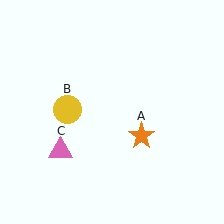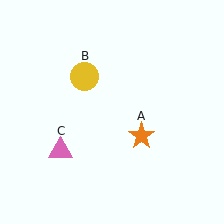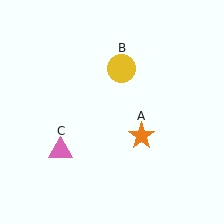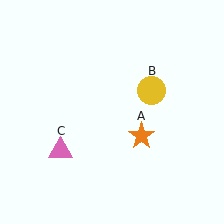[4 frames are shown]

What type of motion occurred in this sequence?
The yellow circle (object B) rotated clockwise around the center of the scene.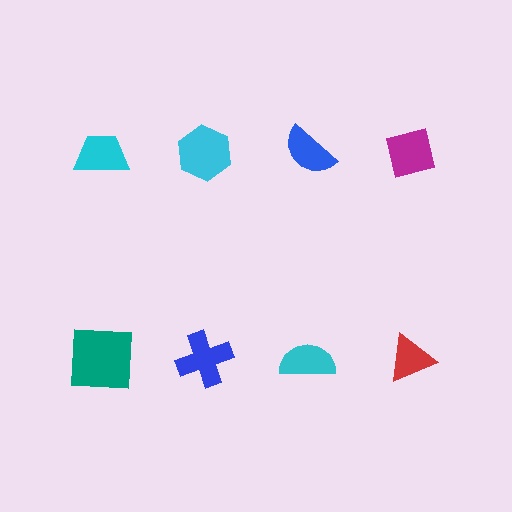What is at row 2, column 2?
A blue cross.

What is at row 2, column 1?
A teal square.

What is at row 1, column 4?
A magenta square.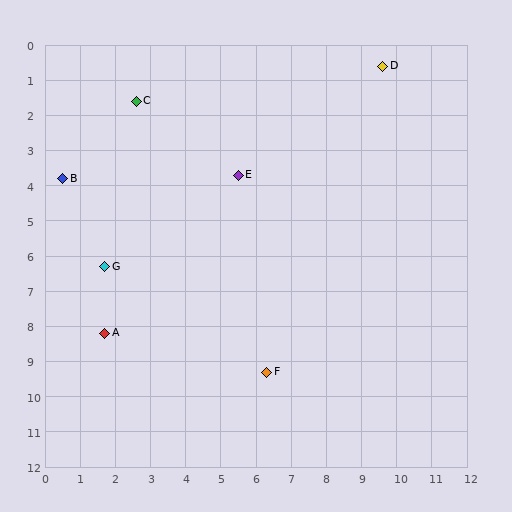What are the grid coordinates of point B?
Point B is at approximately (0.5, 3.8).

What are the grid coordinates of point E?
Point E is at approximately (5.5, 3.7).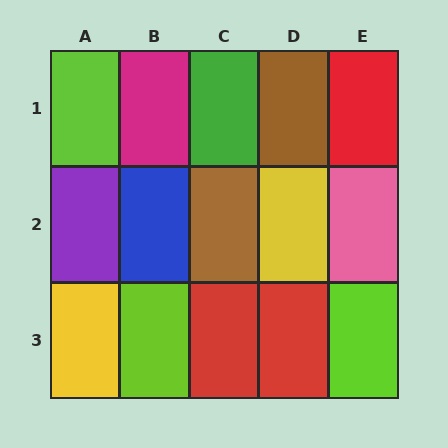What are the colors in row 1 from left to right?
Lime, magenta, green, brown, red.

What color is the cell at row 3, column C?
Red.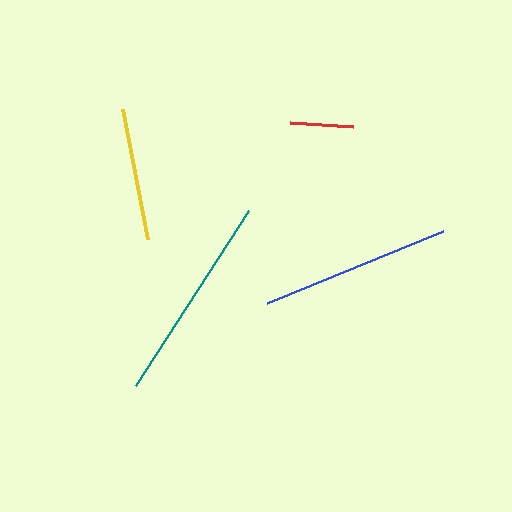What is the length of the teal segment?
The teal segment is approximately 209 pixels long.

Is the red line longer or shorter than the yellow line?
The yellow line is longer than the red line.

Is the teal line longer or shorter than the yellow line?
The teal line is longer than the yellow line.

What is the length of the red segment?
The red segment is approximately 63 pixels long.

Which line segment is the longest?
The teal line is the longest at approximately 209 pixels.